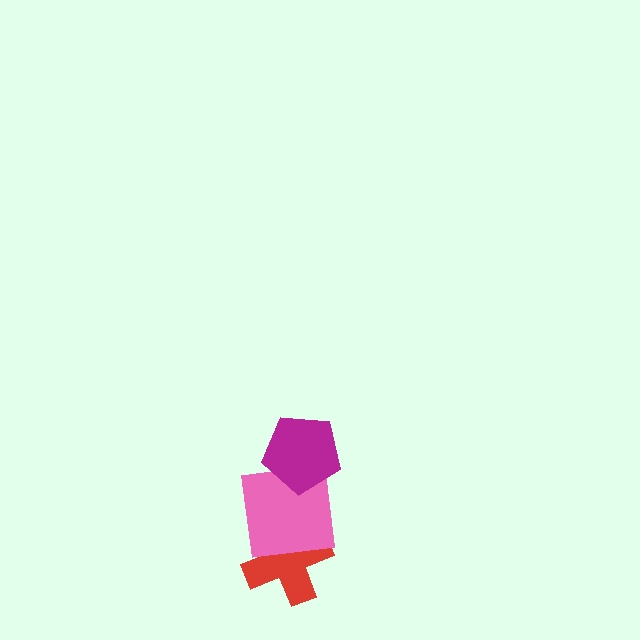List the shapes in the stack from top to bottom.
From top to bottom: the magenta pentagon, the pink square, the red cross.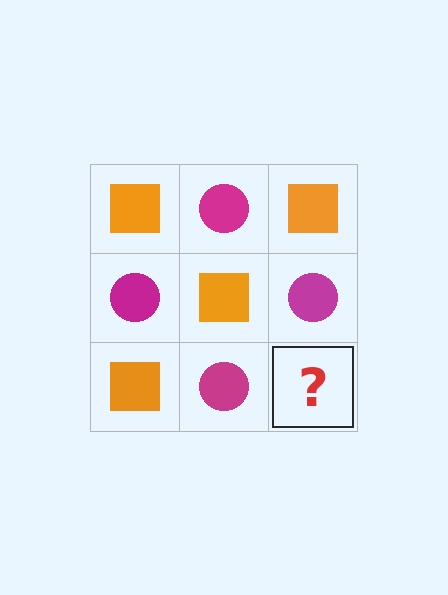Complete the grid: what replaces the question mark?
The question mark should be replaced with an orange square.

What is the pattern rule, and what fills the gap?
The rule is that it alternates orange square and magenta circle in a checkerboard pattern. The gap should be filled with an orange square.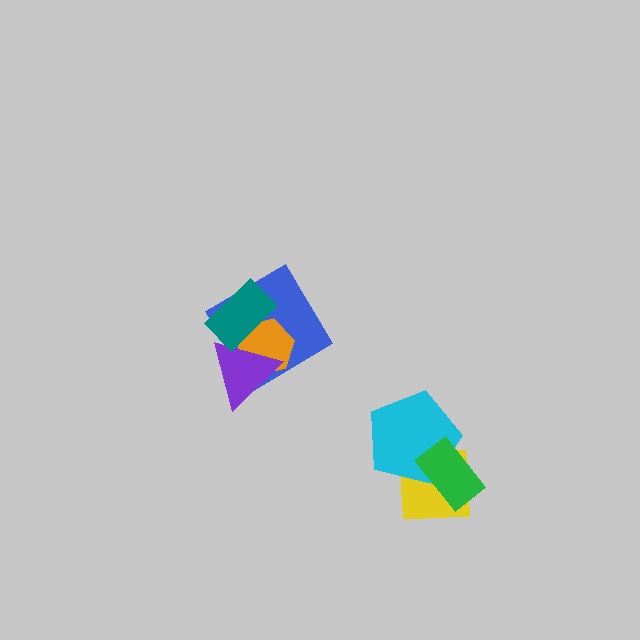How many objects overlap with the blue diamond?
3 objects overlap with the blue diamond.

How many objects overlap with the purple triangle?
3 objects overlap with the purple triangle.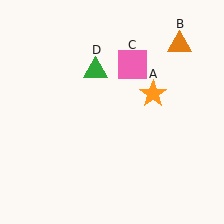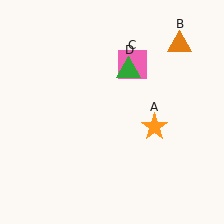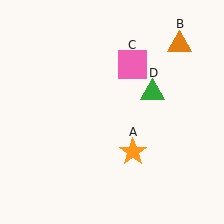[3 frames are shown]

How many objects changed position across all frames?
2 objects changed position: orange star (object A), green triangle (object D).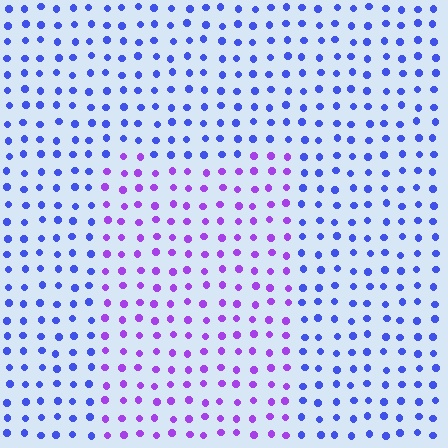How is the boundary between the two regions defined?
The boundary is defined purely by a slight shift in hue (about 44 degrees). Spacing, size, and orientation are identical on both sides.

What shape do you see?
I see a rectangle.